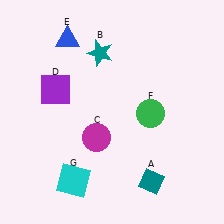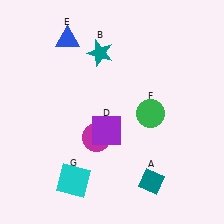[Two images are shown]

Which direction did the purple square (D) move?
The purple square (D) moved right.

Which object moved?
The purple square (D) moved right.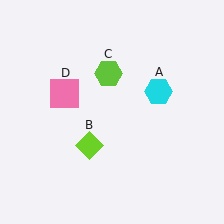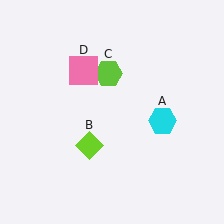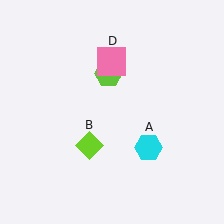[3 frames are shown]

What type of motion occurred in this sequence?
The cyan hexagon (object A), pink square (object D) rotated clockwise around the center of the scene.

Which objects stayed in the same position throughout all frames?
Lime diamond (object B) and lime hexagon (object C) remained stationary.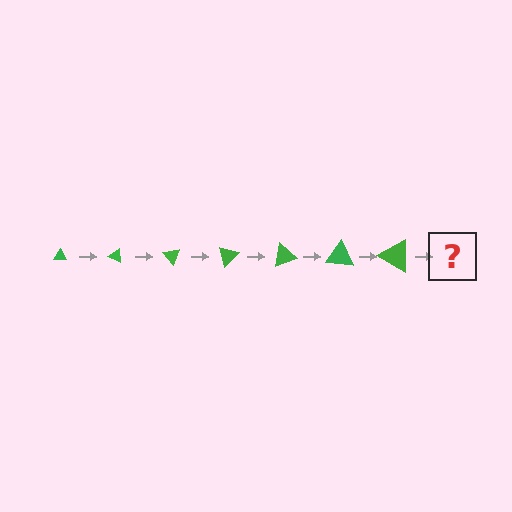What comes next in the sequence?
The next element should be a triangle, larger than the previous one and rotated 175 degrees from the start.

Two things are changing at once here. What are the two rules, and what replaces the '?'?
The two rules are that the triangle grows larger each step and it rotates 25 degrees each step. The '?' should be a triangle, larger than the previous one and rotated 175 degrees from the start.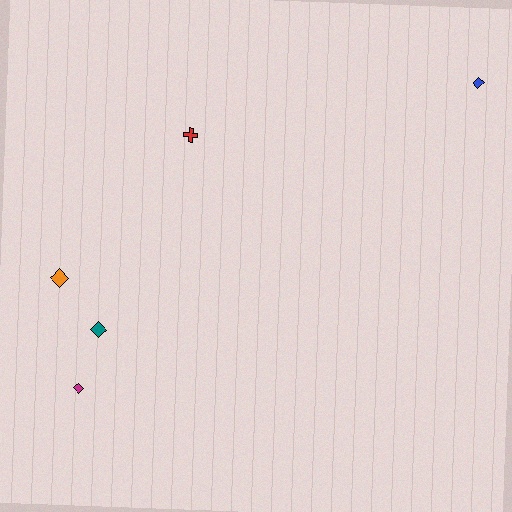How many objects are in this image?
There are 5 objects.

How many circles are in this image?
There are no circles.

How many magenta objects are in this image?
There is 1 magenta object.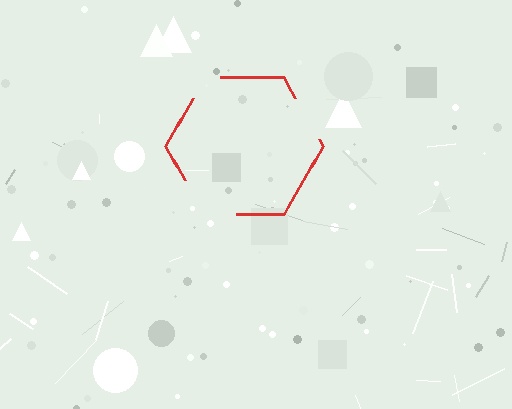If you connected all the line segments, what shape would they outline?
They would outline a hexagon.